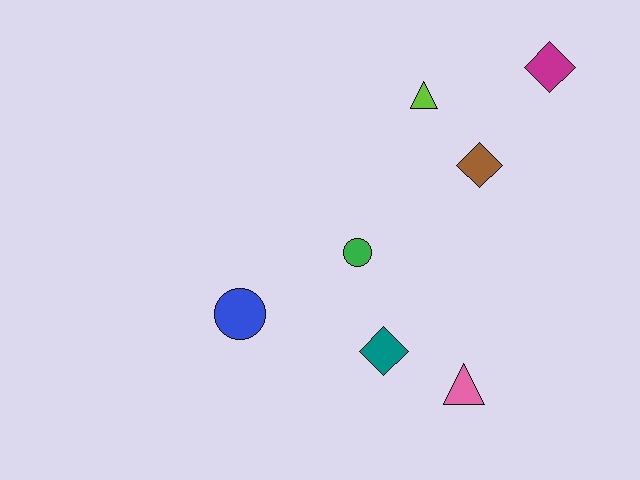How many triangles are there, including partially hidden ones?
There are 2 triangles.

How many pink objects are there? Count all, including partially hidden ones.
There is 1 pink object.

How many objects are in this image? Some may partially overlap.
There are 7 objects.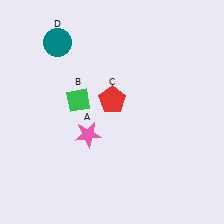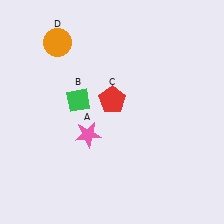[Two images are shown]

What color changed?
The circle (D) changed from teal in Image 1 to orange in Image 2.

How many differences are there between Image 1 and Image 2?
There is 1 difference between the two images.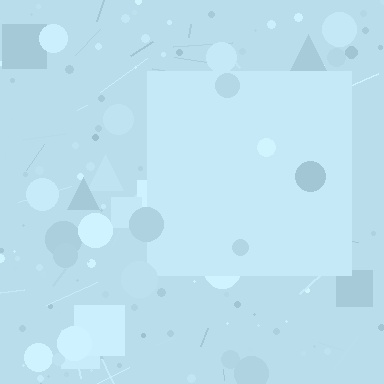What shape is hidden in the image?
A square is hidden in the image.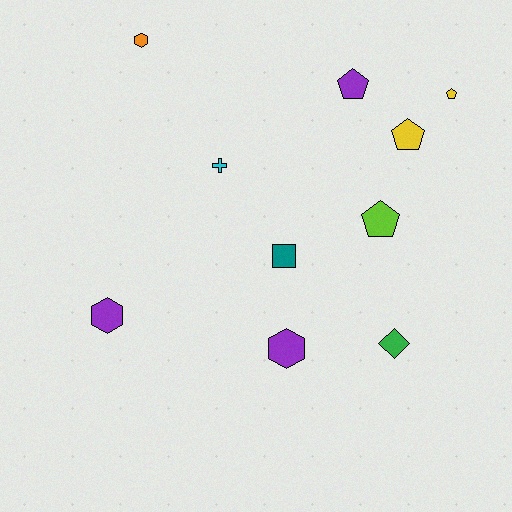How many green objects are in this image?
There is 1 green object.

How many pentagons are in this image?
There are 4 pentagons.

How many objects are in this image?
There are 10 objects.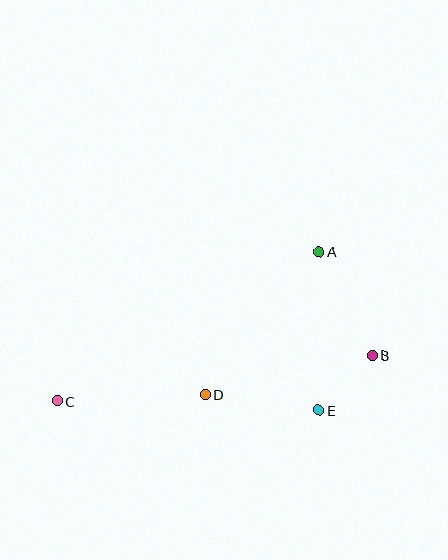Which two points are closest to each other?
Points B and E are closest to each other.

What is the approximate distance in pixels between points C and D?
The distance between C and D is approximately 149 pixels.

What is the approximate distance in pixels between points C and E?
The distance between C and E is approximately 262 pixels.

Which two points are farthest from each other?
Points B and C are farthest from each other.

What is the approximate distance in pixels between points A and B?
The distance between A and B is approximately 116 pixels.